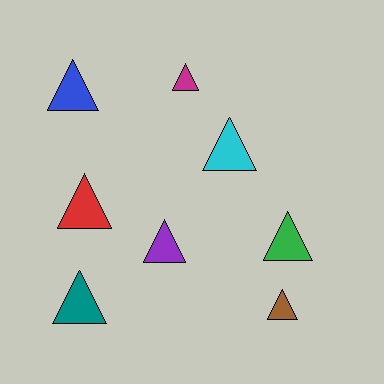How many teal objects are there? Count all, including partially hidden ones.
There is 1 teal object.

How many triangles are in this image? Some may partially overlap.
There are 8 triangles.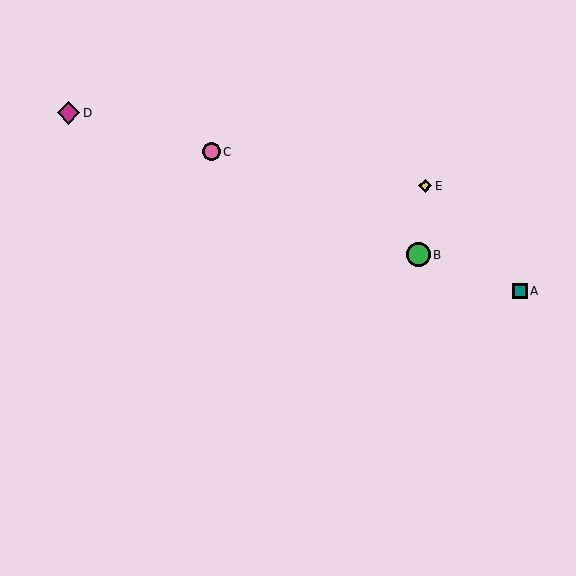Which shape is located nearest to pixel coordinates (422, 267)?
The green circle (labeled B) at (419, 255) is nearest to that location.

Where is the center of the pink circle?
The center of the pink circle is at (211, 152).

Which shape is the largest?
The green circle (labeled B) is the largest.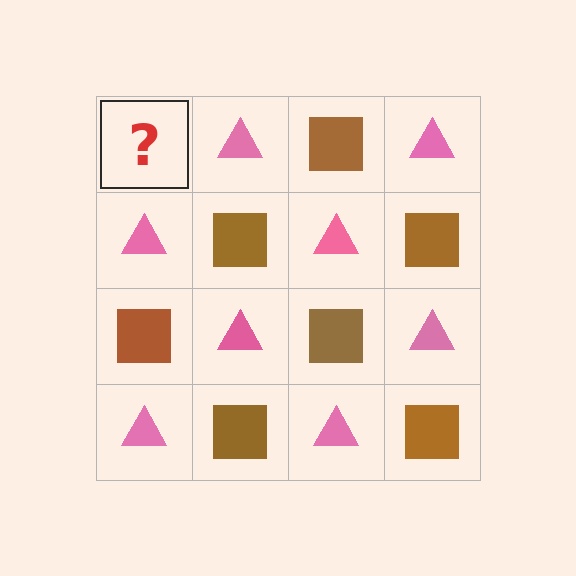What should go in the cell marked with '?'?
The missing cell should contain a brown square.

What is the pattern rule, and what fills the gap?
The rule is that it alternates brown square and pink triangle in a checkerboard pattern. The gap should be filled with a brown square.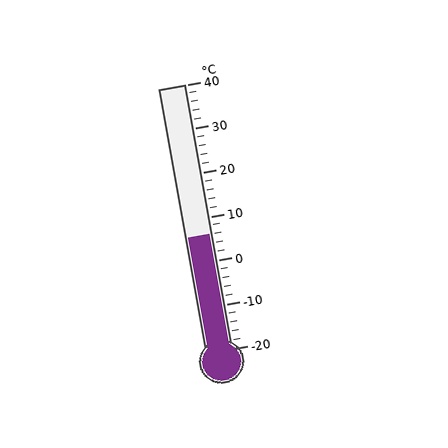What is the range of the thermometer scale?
The thermometer scale ranges from -20°C to 40°C.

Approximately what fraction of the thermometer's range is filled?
The thermometer is filled to approximately 45% of its range.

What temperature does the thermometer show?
The thermometer shows approximately 6°C.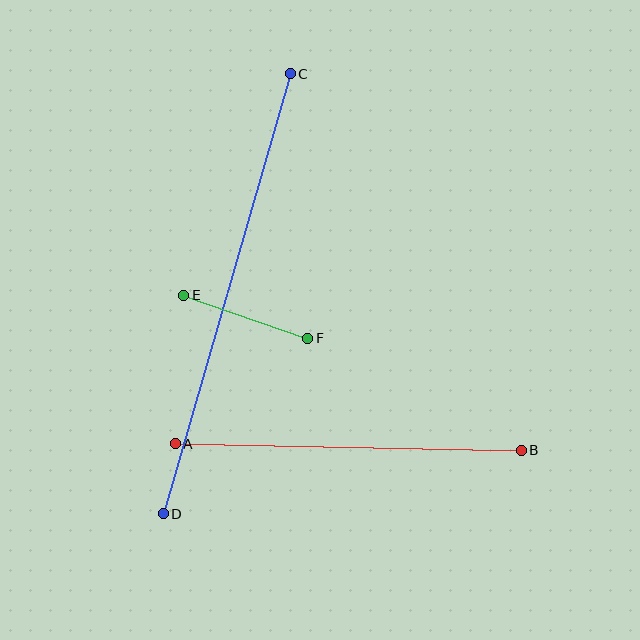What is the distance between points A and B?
The distance is approximately 346 pixels.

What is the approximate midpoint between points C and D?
The midpoint is at approximately (227, 294) pixels.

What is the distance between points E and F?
The distance is approximately 131 pixels.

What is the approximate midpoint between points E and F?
The midpoint is at approximately (246, 317) pixels.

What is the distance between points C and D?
The distance is approximately 458 pixels.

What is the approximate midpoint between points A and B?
The midpoint is at approximately (348, 447) pixels.